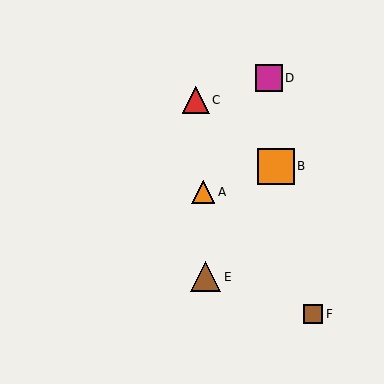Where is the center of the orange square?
The center of the orange square is at (276, 166).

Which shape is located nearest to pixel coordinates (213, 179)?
The orange triangle (labeled A) at (203, 192) is nearest to that location.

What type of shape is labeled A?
Shape A is an orange triangle.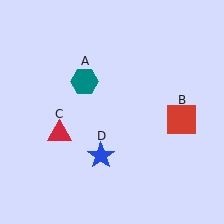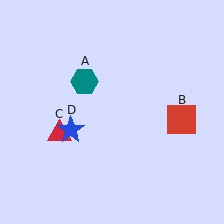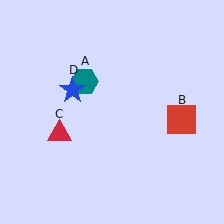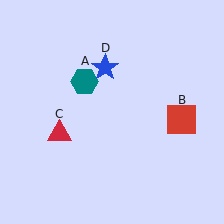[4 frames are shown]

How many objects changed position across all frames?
1 object changed position: blue star (object D).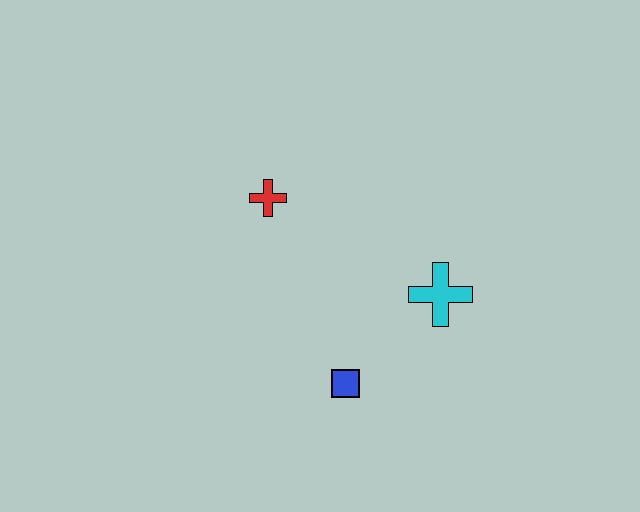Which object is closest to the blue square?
The cyan cross is closest to the blue square.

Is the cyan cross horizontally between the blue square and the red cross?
No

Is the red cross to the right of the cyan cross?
No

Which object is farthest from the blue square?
The red cross is farthest from the blue square.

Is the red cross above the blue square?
Yes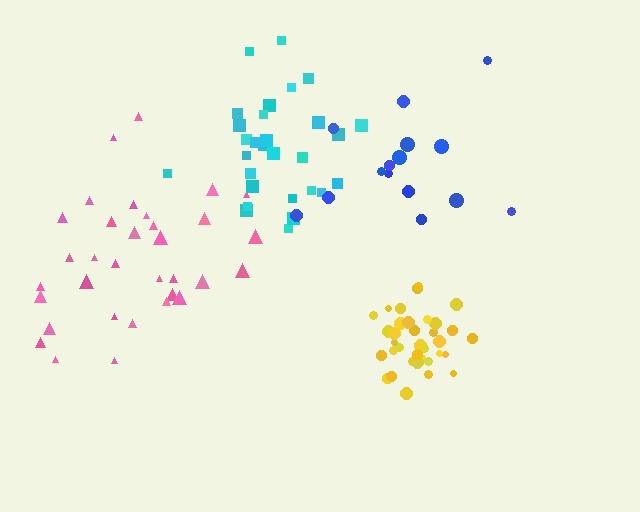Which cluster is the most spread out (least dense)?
Blue.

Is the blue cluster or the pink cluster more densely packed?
Pink.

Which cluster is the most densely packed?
Yellow.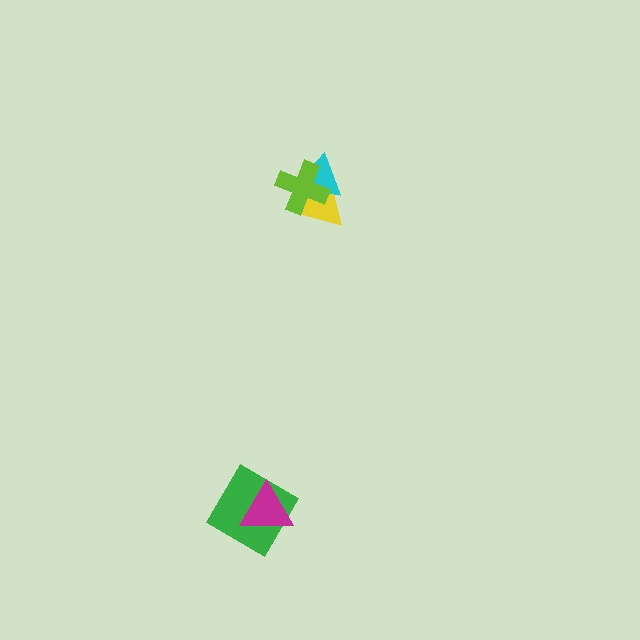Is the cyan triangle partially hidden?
Yes, it is partially covered by another shape.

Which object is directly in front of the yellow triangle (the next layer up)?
The cyan triangle is directly in front of the yellow triangle.